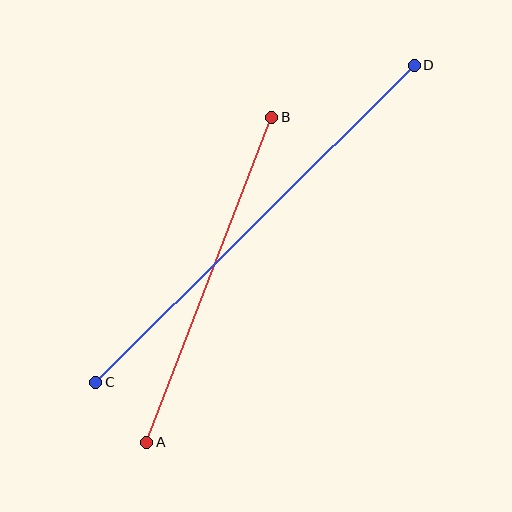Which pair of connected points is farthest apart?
Points C and D are farthest apart.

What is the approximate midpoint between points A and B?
The midpoint is at approximately (209, 280) pixels.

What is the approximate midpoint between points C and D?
The midpoint is at approximately (255, 224) pixels.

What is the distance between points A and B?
The distance is approximately 348 pixels.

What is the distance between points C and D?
The distance is approximately 450 pixels.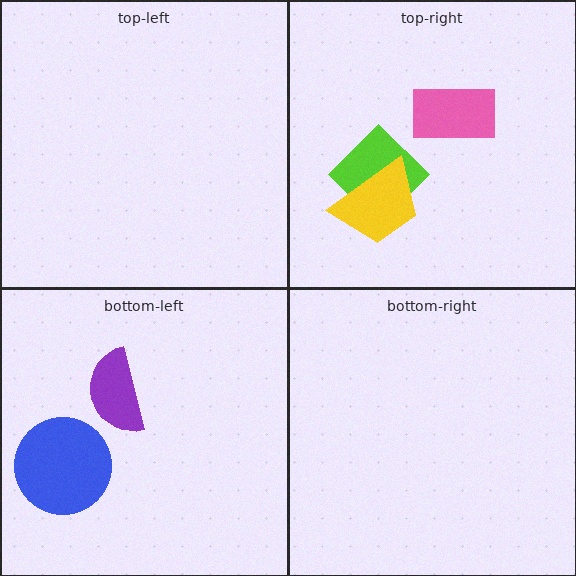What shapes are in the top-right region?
The pink rectangle, the lime diamond, the yellow trapezoid.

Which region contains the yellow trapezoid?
The top-right region.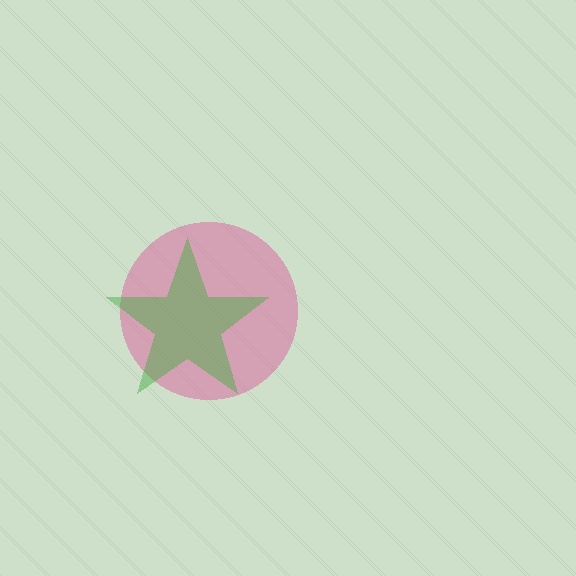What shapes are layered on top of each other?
The layered shapes are: a pink circle, a green star.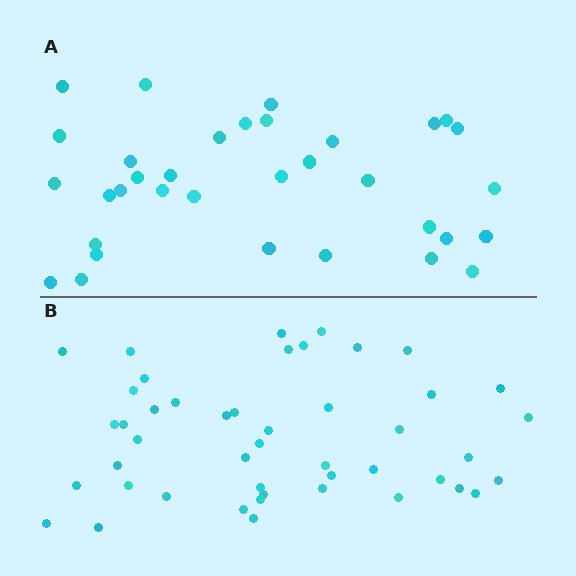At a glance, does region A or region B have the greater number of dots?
Region B (the bottom region) has more dots.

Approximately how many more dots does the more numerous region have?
Region B has roughly 12 or so more dots than region A.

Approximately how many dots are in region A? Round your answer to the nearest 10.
About 30 dots. (The exact count is 34, which rounds to 30.)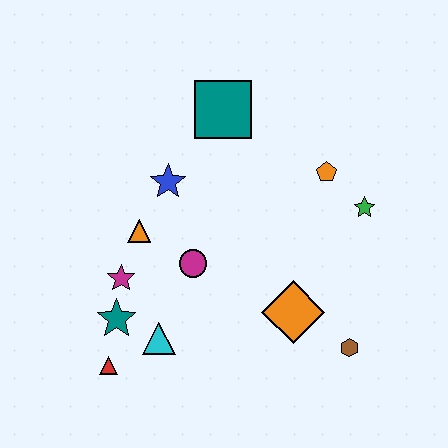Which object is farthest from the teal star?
The green star is farthest from the teal star.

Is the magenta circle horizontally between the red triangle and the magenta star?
No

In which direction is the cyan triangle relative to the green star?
The cyan triangle is to the left of the green star.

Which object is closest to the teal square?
The blue star is closest to the teal square.